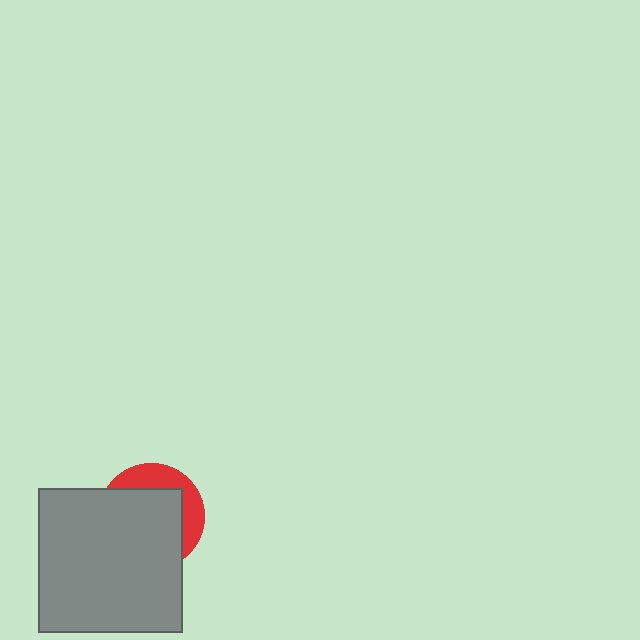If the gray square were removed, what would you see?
You would see the complete red circle.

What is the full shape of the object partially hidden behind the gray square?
The partially hidden object is a red circle.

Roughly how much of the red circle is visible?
A small part of it is visible (roughly 30%).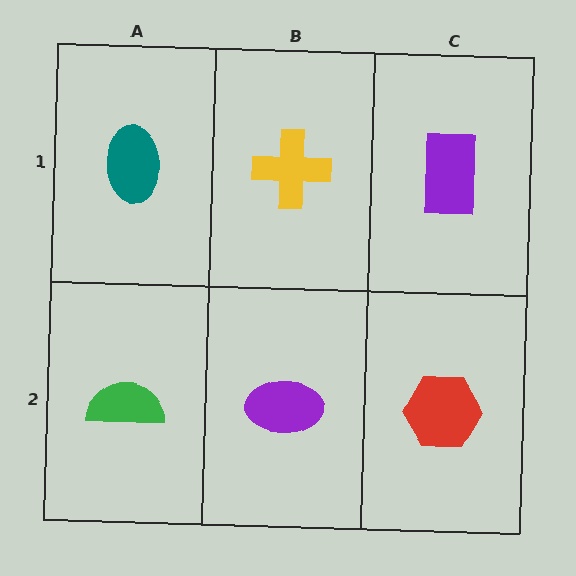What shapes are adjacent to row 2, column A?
A teal ellipse (row 1, column A), a purple ellipse (row 2, column B).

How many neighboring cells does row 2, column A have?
2.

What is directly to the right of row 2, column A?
A purple ellipse.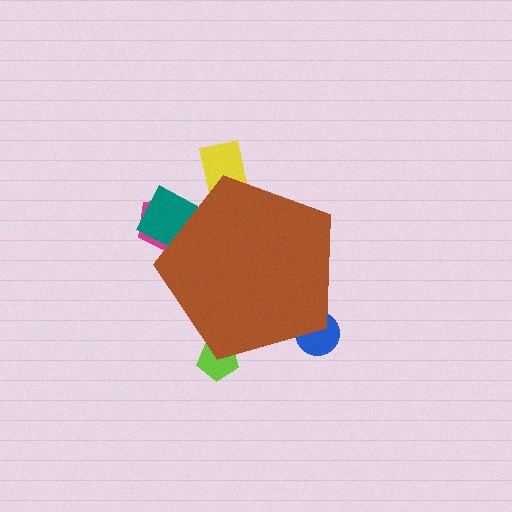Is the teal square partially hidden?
Yes, the teal square is partially hidden behind the brown pentagon.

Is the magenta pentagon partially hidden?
Yes, the magenta pentagon is partially hidden behind the brown pentagon.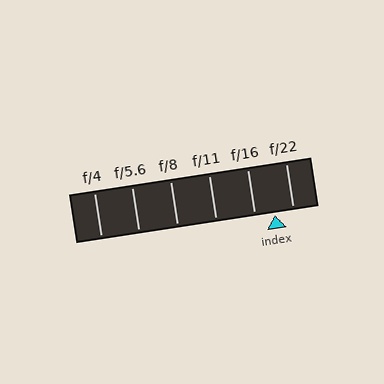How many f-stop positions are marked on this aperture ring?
There are 6 f-stop positions marked.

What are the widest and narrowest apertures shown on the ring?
The widest aperture shown is f/4 and the narrowest is f/22.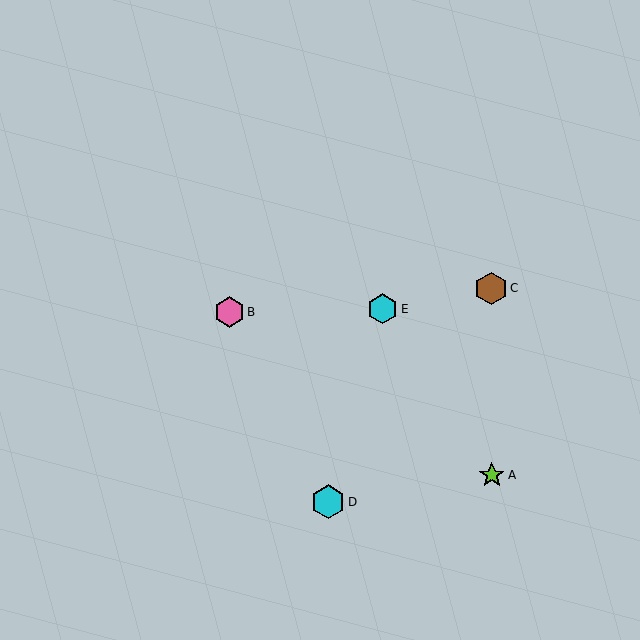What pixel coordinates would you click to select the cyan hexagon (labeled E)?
Click at (382, 309) to select the cyan hexagon E.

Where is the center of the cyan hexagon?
The center of the cyan hexagon is at (382, 309).